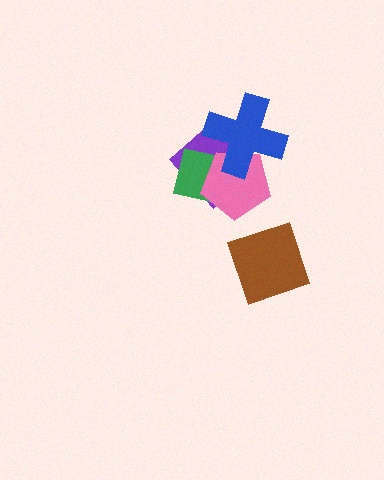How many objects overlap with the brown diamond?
0 objects overlap with the brown diamond.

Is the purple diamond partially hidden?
Yes, it is partially covered by another shape.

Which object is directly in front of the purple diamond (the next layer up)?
The green square is directly in front of the purple diamond.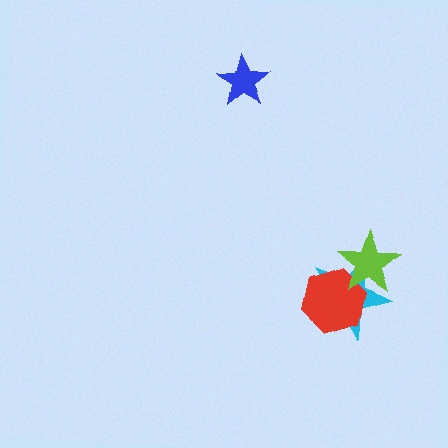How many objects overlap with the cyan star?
2 objects overlap with the cyan star.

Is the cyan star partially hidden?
Yes, it is partially covered by another shape.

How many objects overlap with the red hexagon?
2 objects overlap with the red hexagon.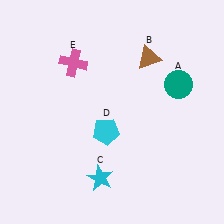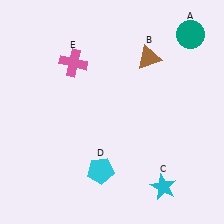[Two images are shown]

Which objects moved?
The objects that moved are: the teal circle (A), the cyan star (C), the cyan pentagon (D).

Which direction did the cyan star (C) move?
The cyan star (C) moved right.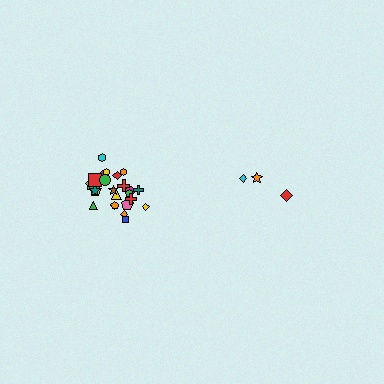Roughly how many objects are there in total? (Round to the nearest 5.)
Roughly 30 objects in total.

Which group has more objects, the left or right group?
The left group.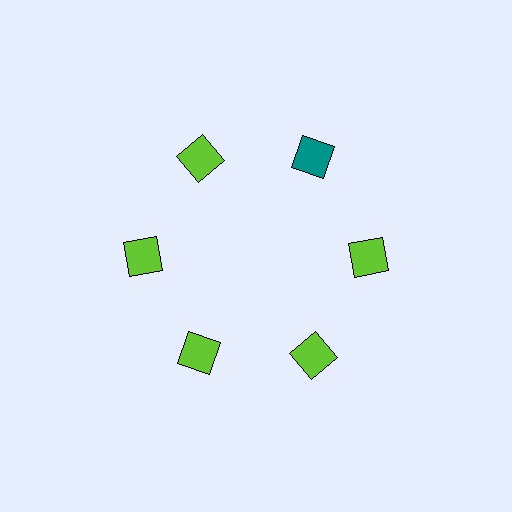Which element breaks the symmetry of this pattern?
The teal diamond at roughly the 1 o'clock position breaks the symmetry. All other shapes are lime diamonds.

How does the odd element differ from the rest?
It has a different color: teal instead of lime.